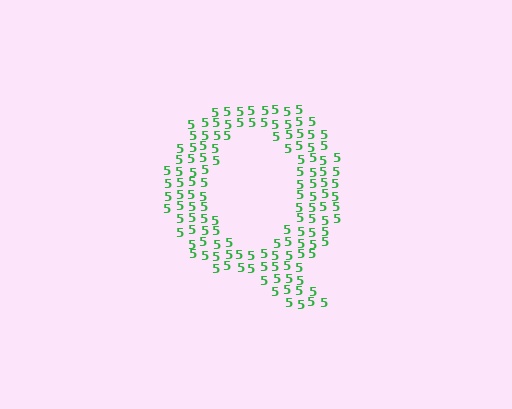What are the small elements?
The small elements are digit 5's.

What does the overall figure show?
The overall figure shows the letter Q.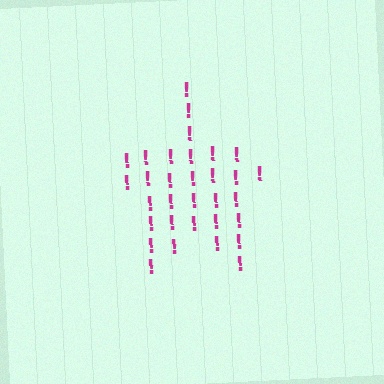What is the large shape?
The large shape is a star.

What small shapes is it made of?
It is made of small exclamation marks.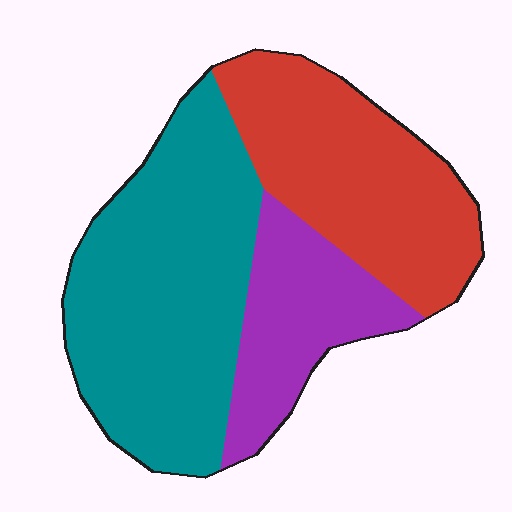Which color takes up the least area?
Purple, at roughly 20%.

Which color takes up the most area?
Teal, at roughly 45%.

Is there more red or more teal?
Teal.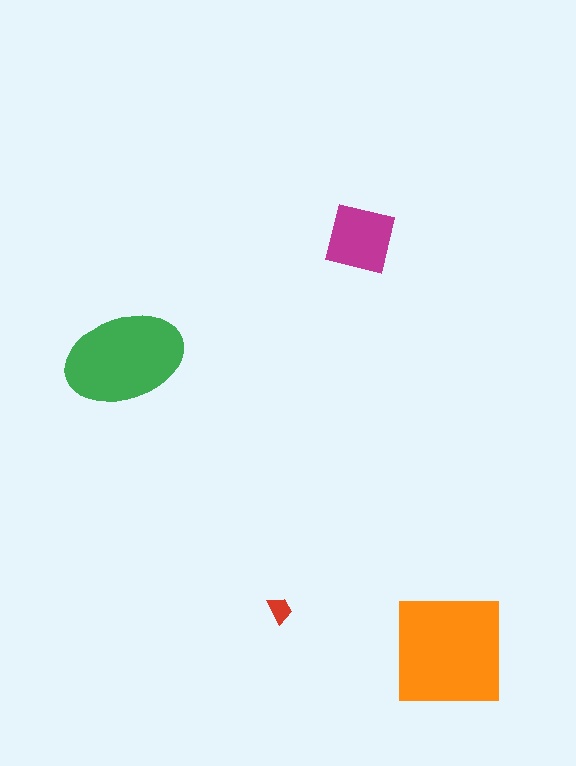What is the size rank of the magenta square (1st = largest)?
3rd.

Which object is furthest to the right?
The orange square is rightmost.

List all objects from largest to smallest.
The orange square, the green ellipse, the magenta square, the red trapezoid.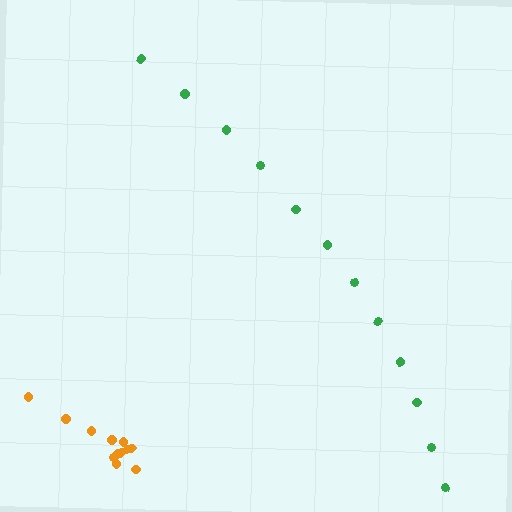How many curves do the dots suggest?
There are 2 distinct paths.